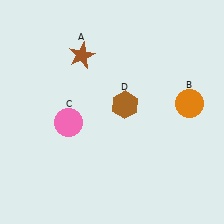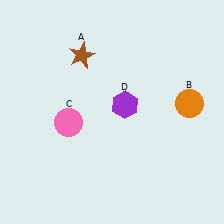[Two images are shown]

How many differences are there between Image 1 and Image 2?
There is 1 difference between the two images.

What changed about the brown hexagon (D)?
In Image 1, D is brown. In Image 2, it changed to purple.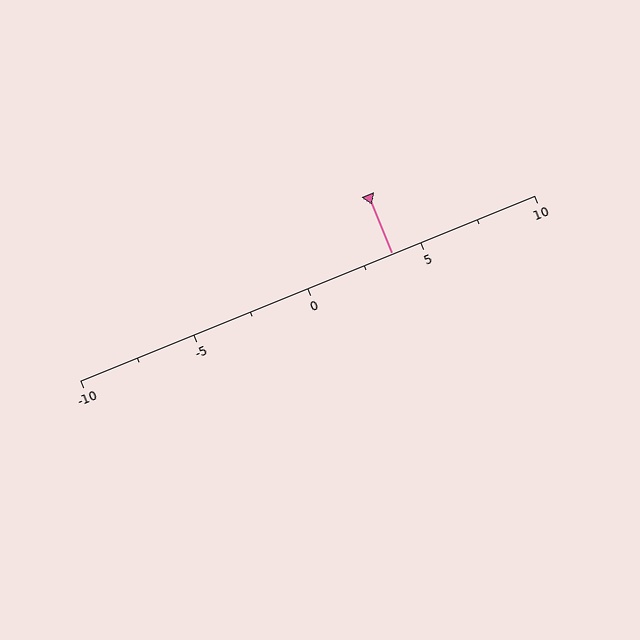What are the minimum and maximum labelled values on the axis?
The axis runs from -10 to 10.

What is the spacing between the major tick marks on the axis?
The major ticks are spaced 5 apart.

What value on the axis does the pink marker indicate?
The marker indicates approximately 3.8.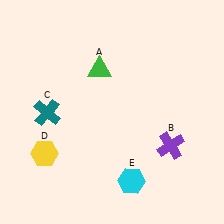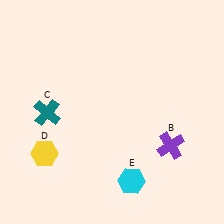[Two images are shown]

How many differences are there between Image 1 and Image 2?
There is 1 difference between the two images.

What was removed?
The green triangle (A) was removed in Image 2.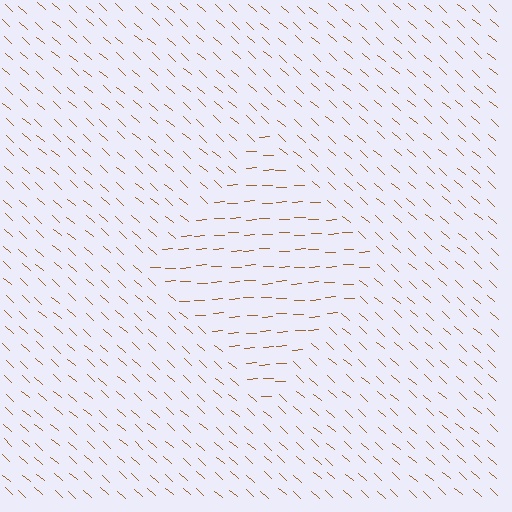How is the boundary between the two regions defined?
The boundary is defined purely by a change in line orientation (approximately 45 degrees difference). All lines are the same color and thickness.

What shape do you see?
I see a diamond.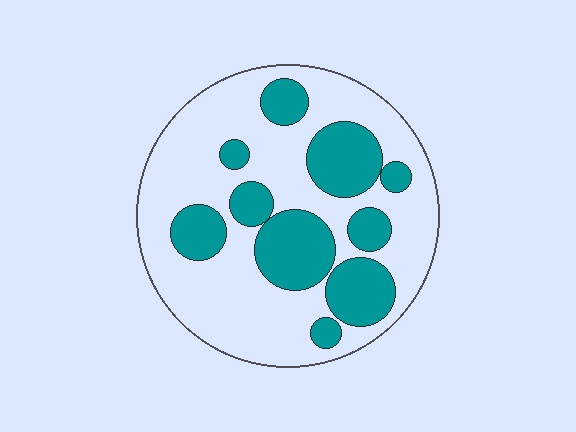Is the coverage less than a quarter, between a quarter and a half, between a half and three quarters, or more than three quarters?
Between a quarter and a half.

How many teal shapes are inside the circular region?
10.